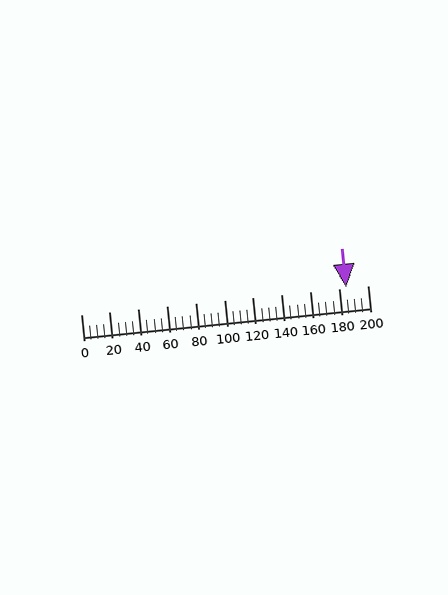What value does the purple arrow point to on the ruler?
The purple arrow points to approximately 185.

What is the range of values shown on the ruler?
The ruler shows values from 0 to 200.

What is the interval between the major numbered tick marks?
The major tick marks are spaced 20 units apart.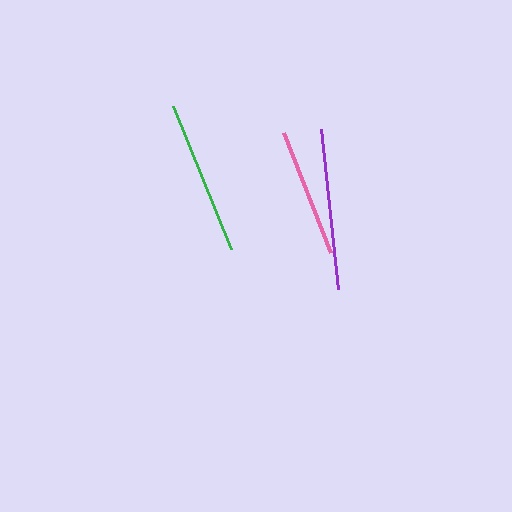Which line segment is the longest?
The purple line is the longest at approximately 161 pixels.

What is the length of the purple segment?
The purple segment is approximately 161 pixels long.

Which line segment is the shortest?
The pink line is the shortest at approximately 128 pixels.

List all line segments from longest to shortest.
From longest to shortest: purple, green, pink.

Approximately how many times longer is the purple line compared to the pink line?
The purple line is approximately 1.3 times the length of the pink line.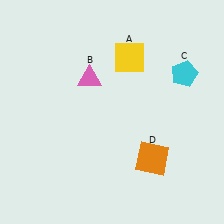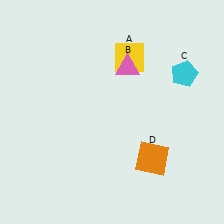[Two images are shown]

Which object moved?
The pink triangle (B) moved right.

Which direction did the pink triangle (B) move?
The pink triangle (B) moved right.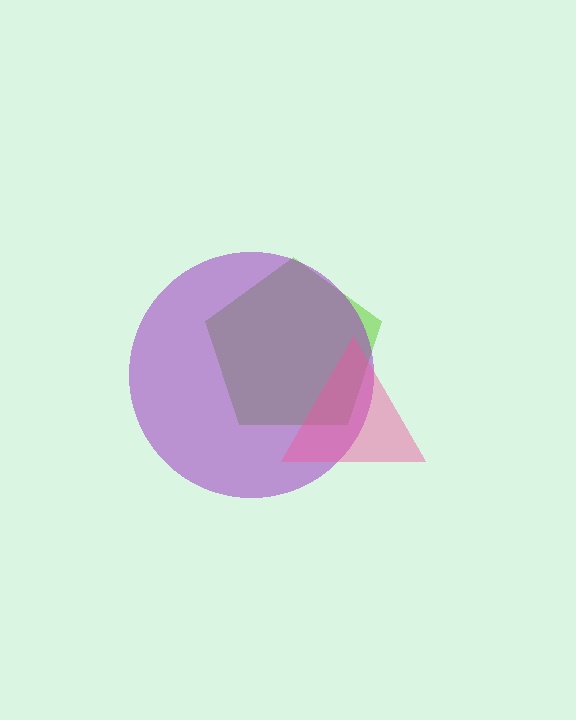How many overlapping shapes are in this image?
There are 3 overlapping shapes in the image.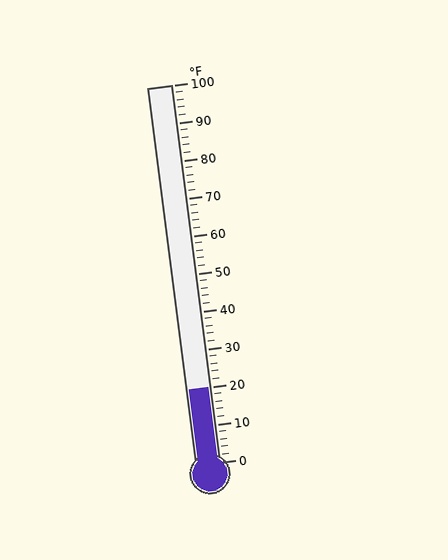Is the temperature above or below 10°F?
The temperature is above 10°F.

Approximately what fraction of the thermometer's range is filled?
The thermometer is filled to approximately 20% of its range.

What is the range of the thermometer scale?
The thermometer scale ranges from 0°F to 100°F.